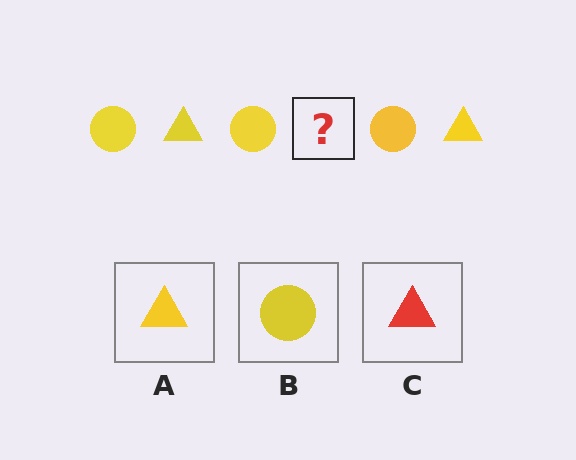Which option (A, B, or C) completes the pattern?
A.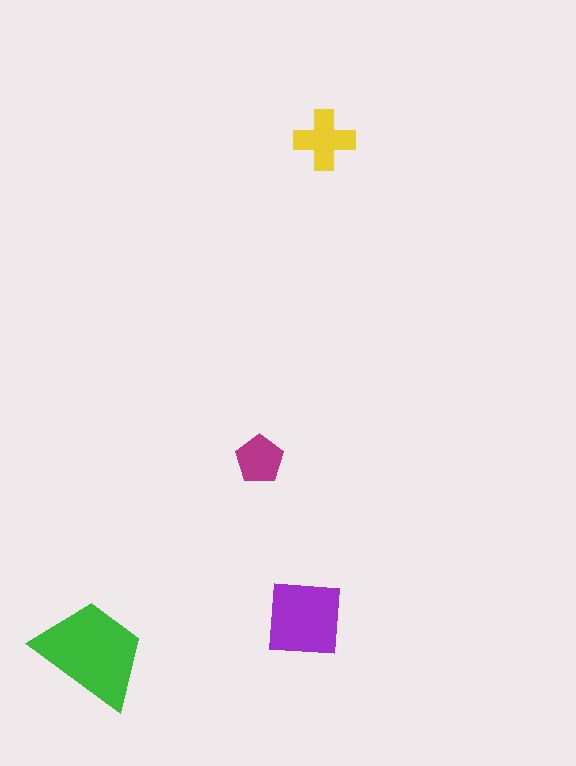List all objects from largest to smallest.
The green trapezoid, the purple square, the yellow cross, the magenta pentagon.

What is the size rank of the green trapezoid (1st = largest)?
1st.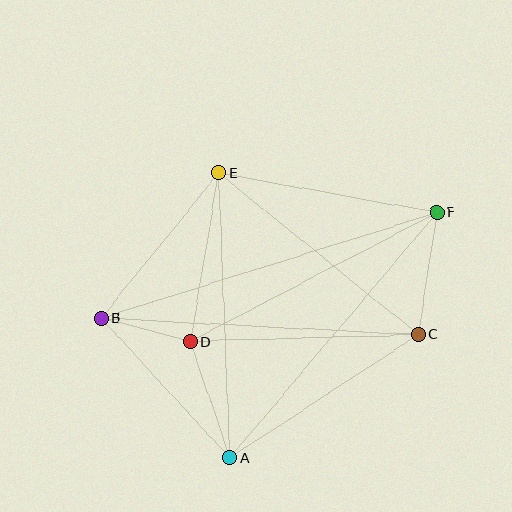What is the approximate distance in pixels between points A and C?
The distance between A and C is approximately 225 pixels.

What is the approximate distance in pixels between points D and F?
The distance between D and F is approximately 278 pixels.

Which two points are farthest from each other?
Points B and F are farthest from each other.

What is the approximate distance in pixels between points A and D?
The distance between A and D is approximately 123 pixels.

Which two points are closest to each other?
Points B and D are closest to each other.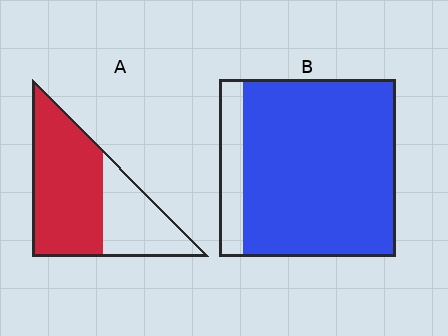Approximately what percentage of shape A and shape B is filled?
A is approximately 65% and B is approximately 85%.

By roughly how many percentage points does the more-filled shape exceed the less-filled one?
By roughly 20 percentage points (B over A).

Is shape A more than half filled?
Yes.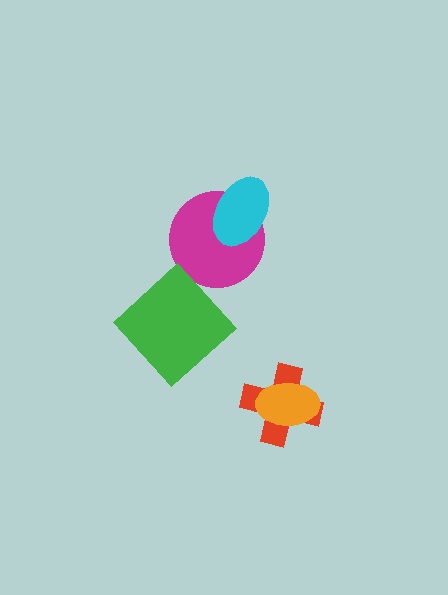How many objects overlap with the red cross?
1 object overlaps with the red cross.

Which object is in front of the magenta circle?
The cyan ellipse is in front of the magenta circle.